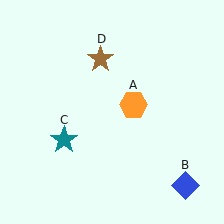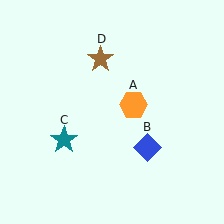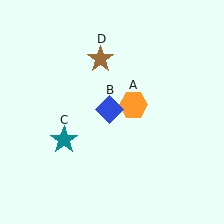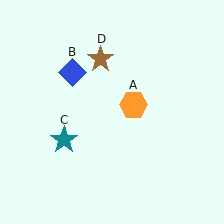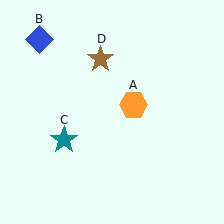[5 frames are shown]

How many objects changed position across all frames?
1 object changed position: blue diamond (object B).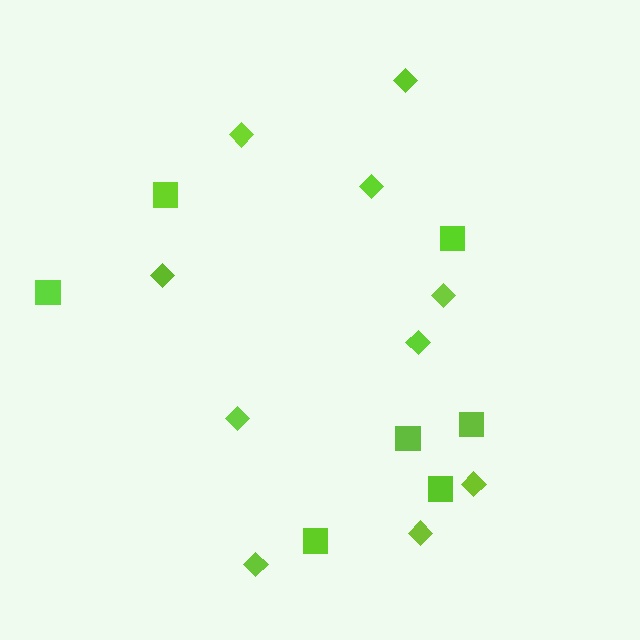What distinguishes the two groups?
There are 2 groups: one group of squares (7) and one group of diamonds (10).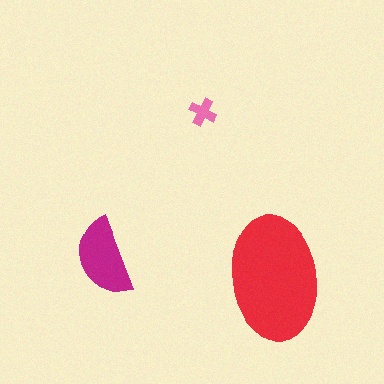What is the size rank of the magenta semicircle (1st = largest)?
2nd.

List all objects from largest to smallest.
The red ellipse, the magenta semicircle, the pink cross.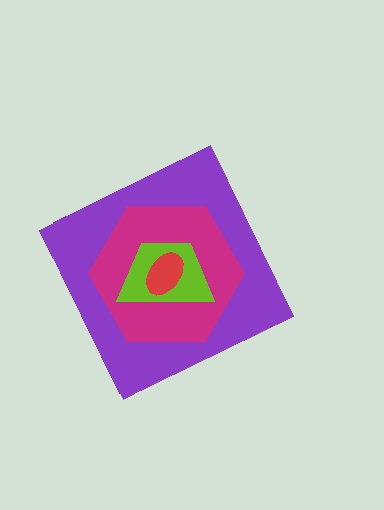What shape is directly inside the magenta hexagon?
The lime trapezoid.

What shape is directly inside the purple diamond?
The magenta hexagon.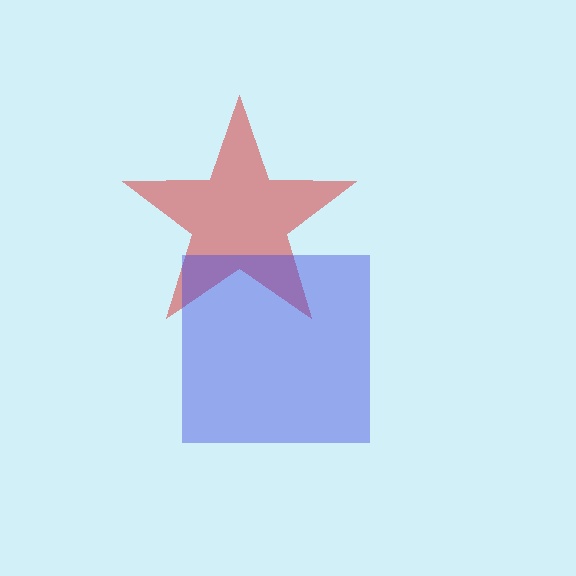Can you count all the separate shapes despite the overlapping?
Yes, there are 2 separate shapes.